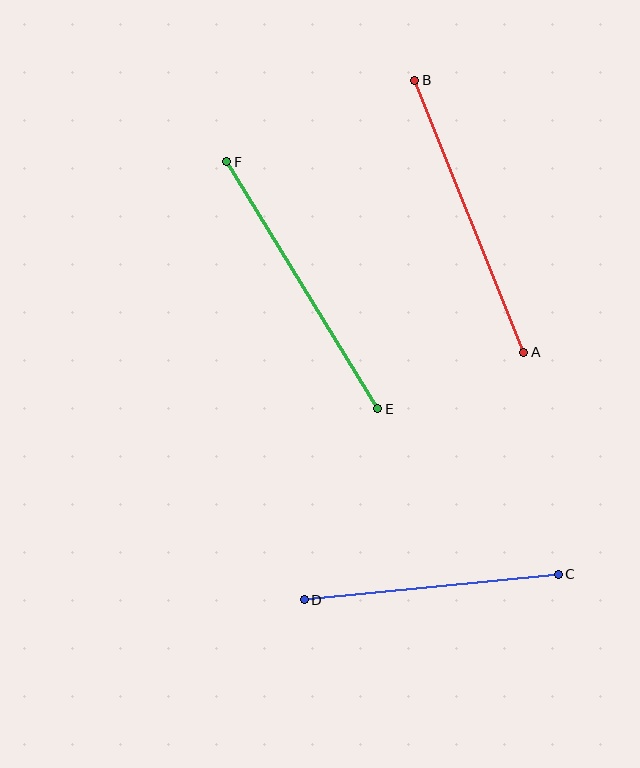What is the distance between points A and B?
The distance is approximately 293 pixels.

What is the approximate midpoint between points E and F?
The midpoint is at approximately (302, 285) pixels.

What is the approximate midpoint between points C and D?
The midpoint is at approximately (431, 587) pixels.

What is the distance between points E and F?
The distance is approximately 290 pixels.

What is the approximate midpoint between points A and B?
The midpoint is at approximately (469, 216) pixels.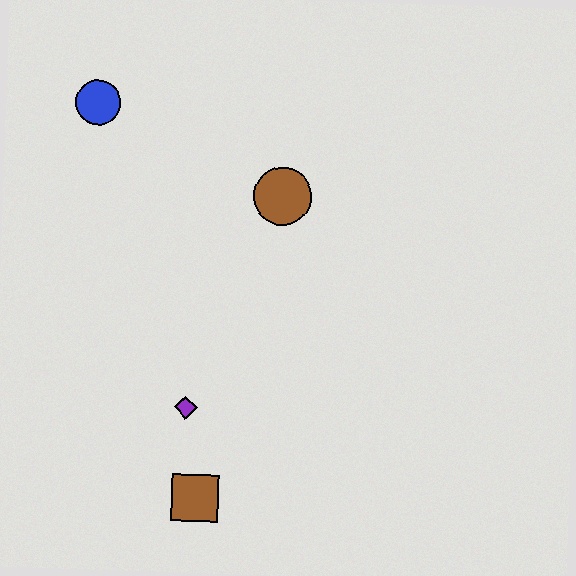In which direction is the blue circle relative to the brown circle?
The blue circle is to the left of the brown circle.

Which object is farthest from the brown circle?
The brown square is farthest from the brown circle.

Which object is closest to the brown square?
The purple diamond is closest to the brown square.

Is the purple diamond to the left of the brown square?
Yes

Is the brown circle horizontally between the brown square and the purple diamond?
No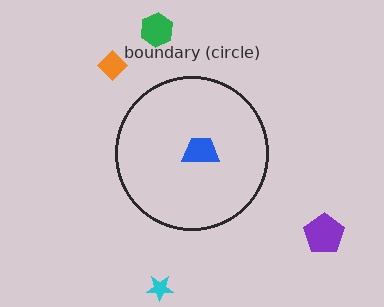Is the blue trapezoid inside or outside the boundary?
Inside.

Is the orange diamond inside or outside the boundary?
Outside.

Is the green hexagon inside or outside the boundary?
Outside.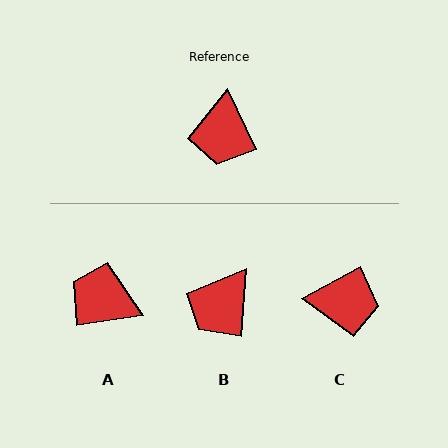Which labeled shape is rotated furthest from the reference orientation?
A, about 107 degrees away.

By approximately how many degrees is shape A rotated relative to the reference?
Approximately 107 degrees clockwise.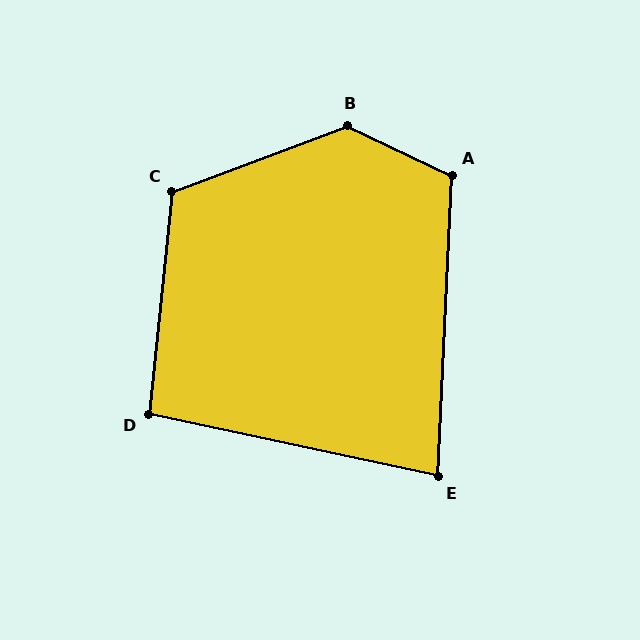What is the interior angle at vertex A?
Approximately 112 degrees (obtuse).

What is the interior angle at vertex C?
Approximately 117 degrees (obtuse).